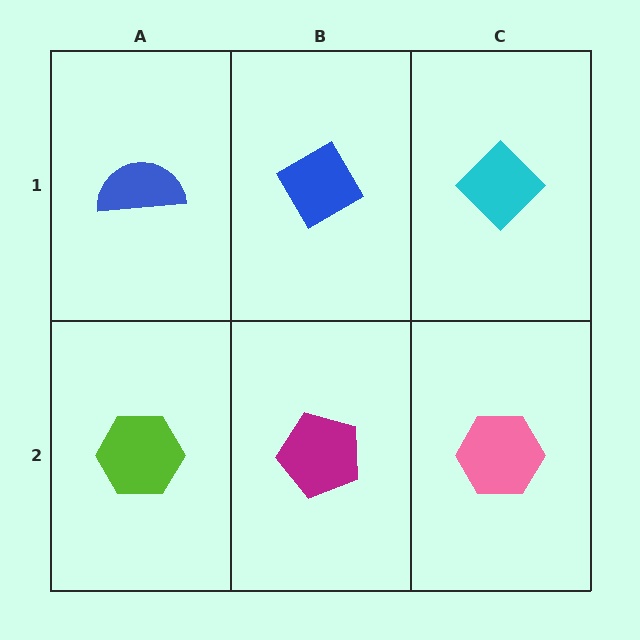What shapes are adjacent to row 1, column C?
A pink hexagon (row 2, column C), a blue diamond (row 1, column B).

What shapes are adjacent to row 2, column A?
A blue semicircle (row 1, column A), a magenta pentagon (row 2, column B).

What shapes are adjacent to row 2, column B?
A blue diamond (row 1, column B), a lime hexagon (row 2, column A), a pink hexagon (row 2, column C).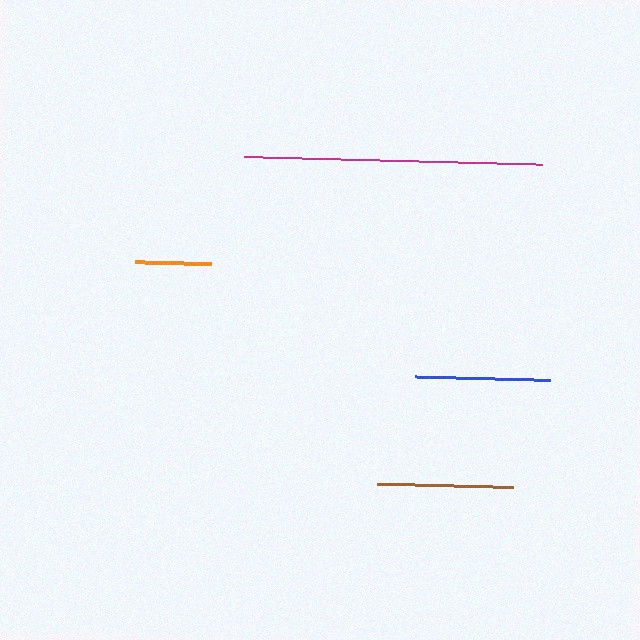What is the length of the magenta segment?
The magenta segment is approximately 299 pixels long.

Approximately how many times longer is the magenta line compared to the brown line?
The magenta line is approximately 2.2 times the length of the brown line.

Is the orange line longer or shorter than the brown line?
The brown line is longer than the orange line.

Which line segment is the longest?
The magenta line is the longest at approximately 299 pixels.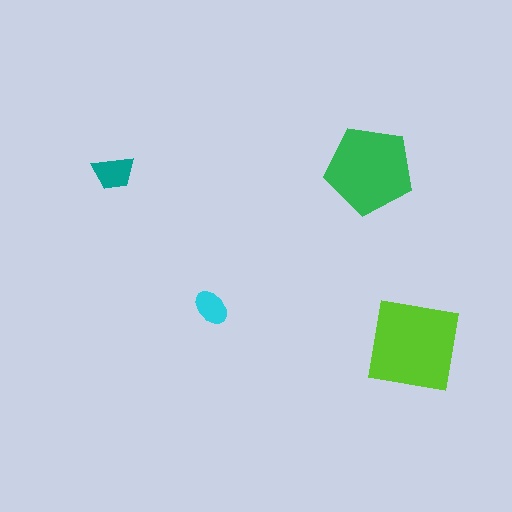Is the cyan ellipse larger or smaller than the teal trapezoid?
Smaller.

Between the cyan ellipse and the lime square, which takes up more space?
The lime square.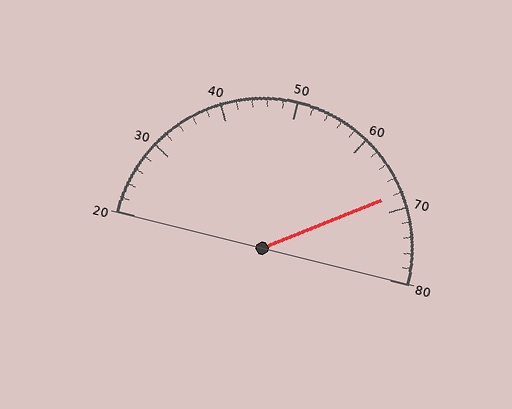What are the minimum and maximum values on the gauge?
The gauge ranges from 20 to 80.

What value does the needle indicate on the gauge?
The needle indicates approximately 68.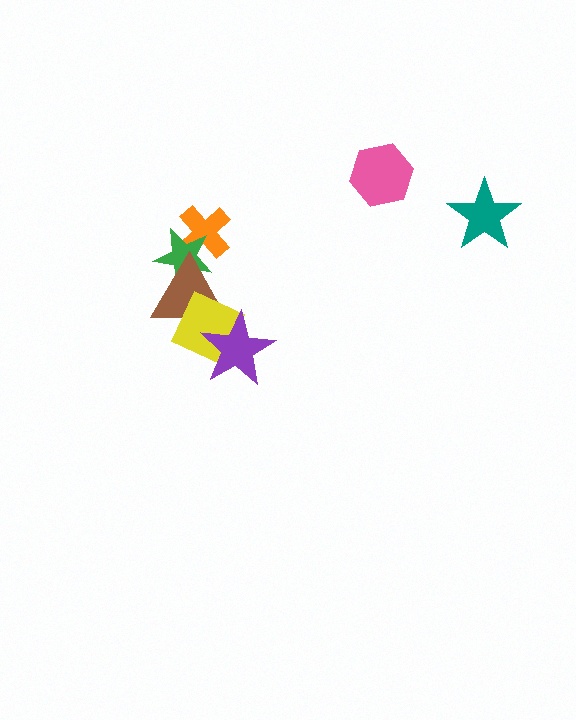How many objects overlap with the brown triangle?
3 objects overlap with the brown triangle.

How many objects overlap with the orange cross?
1 object overlaps with the orange cross.